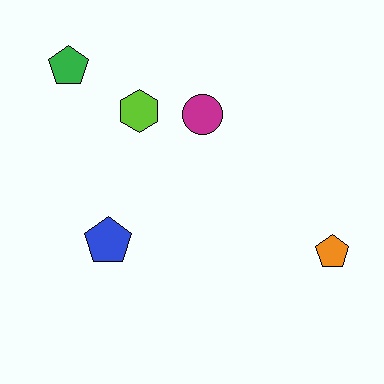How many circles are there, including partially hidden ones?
There is 1 circle.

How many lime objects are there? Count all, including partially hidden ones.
There is 1 lime object.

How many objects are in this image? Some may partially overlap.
There are 5 objects.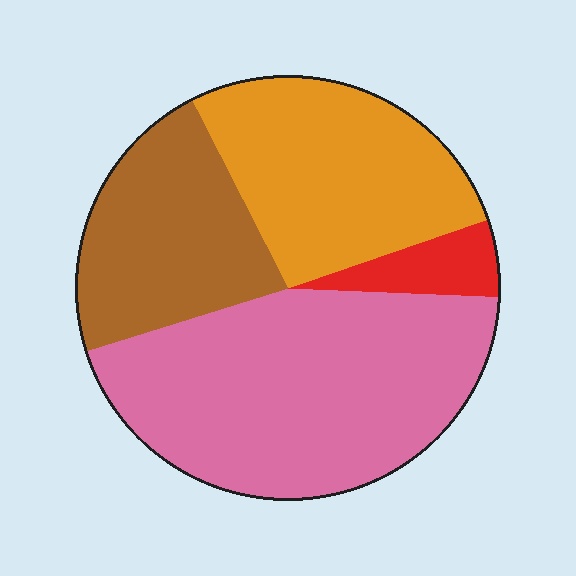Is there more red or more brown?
Brown.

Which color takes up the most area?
Pink, at roughly 45%.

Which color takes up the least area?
Red, at roughly 5%.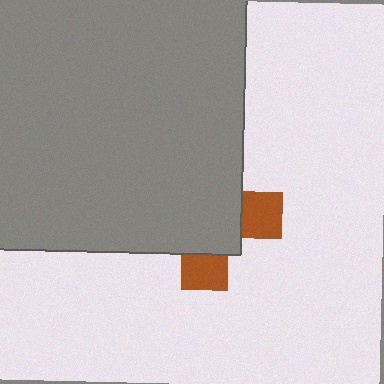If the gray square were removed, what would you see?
You would see the complete brown cross.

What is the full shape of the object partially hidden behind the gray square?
The partially hidden object is a brown cross.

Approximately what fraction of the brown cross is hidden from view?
Roughly 71% of the brown cross is hidden behind the gray square.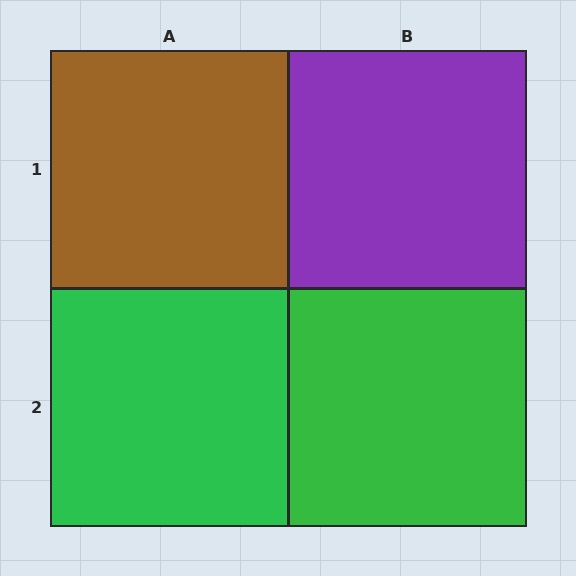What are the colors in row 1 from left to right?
Brown, purple.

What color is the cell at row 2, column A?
Green.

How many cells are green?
2 cells are green.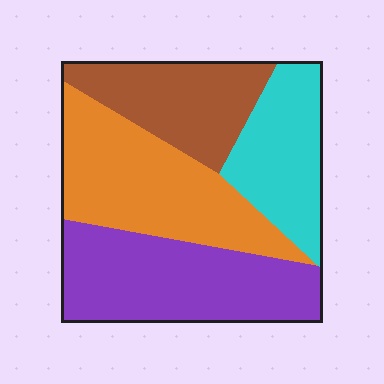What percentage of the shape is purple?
Purple takes up about one third (1/3) of the shape.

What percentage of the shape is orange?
Orange takes up about one third (1/3) of the shape.